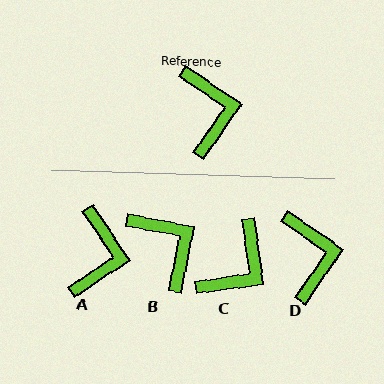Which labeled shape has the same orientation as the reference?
D.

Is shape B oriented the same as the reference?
No, it is off by about 24 degrees.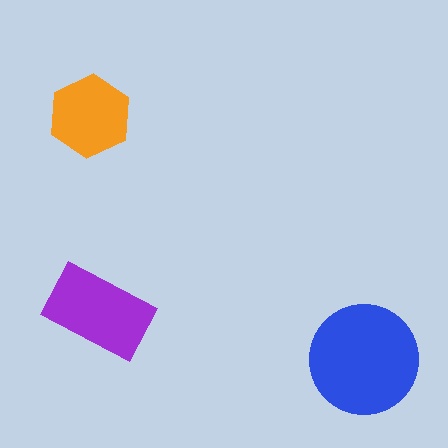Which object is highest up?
The orange hexagon is topmost.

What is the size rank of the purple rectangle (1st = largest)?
2nd.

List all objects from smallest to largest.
The orange hexagon, the purple rectangle, the blue circle.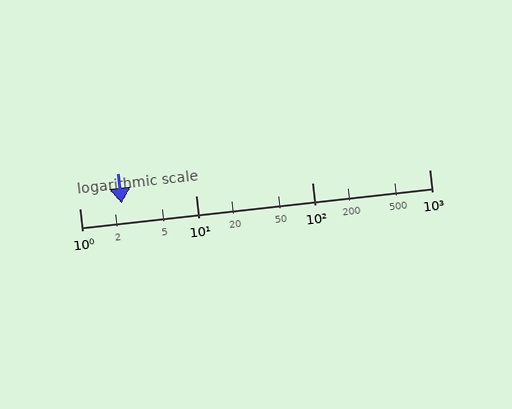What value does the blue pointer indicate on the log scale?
The pointer indicates approximately 2.3.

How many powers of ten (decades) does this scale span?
The scale spans 3 decades, from 1 to 1000.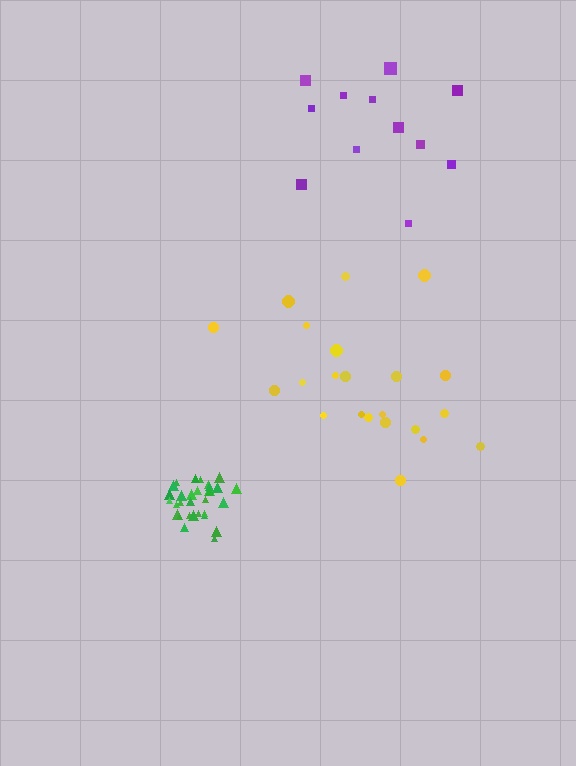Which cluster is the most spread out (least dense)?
Purple.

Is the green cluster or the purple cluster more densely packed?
Green.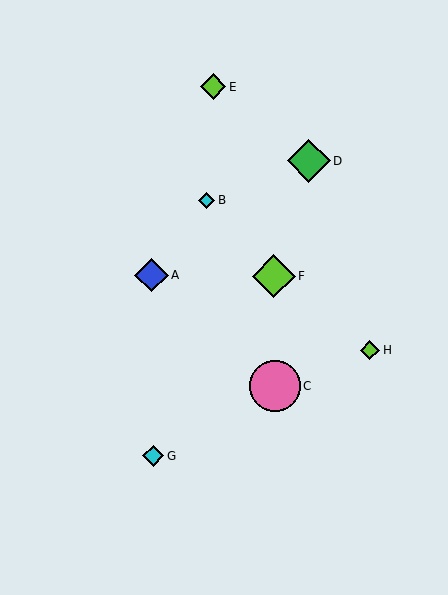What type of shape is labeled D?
Shape D is a green diamond.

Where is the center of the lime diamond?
The center of the lime diamond is at (213, 87).